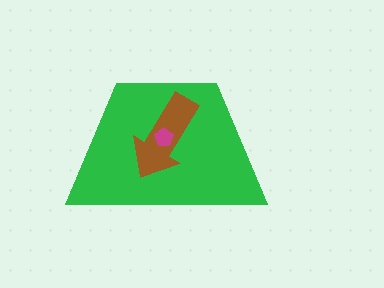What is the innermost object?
The magenta pentagon.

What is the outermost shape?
The green trapezoid.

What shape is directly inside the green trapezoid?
The brown arrow.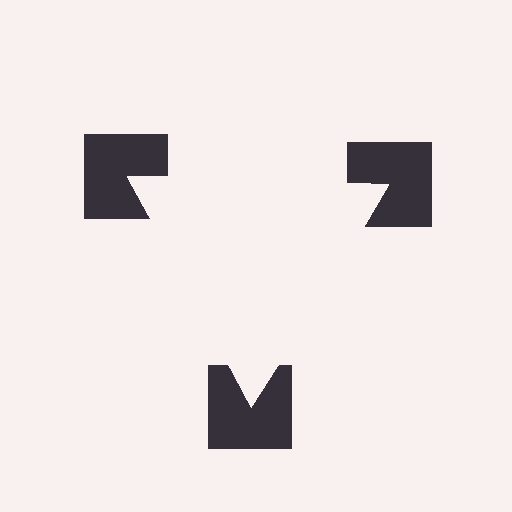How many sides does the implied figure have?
3 sides.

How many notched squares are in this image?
There are 3 — one at each vertex of the illusory triangle.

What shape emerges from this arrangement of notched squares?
An illusory triangle — its edges are inferred from the aligned wedge cuts in the notched squares, not physically drawn.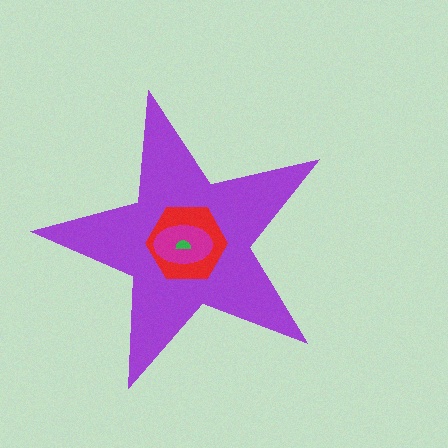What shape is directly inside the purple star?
The red hexagon.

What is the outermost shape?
The purple star.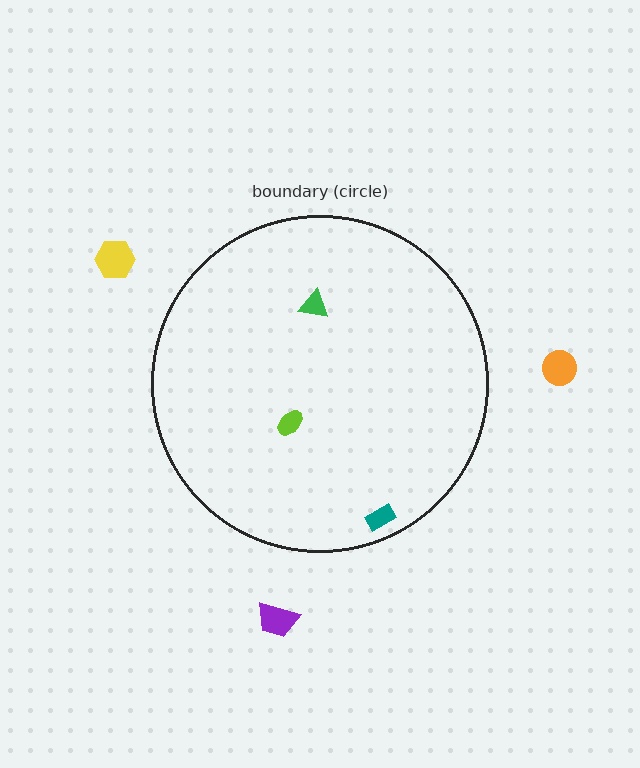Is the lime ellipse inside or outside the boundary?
Inside.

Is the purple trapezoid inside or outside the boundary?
Outside.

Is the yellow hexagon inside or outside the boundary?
Outside.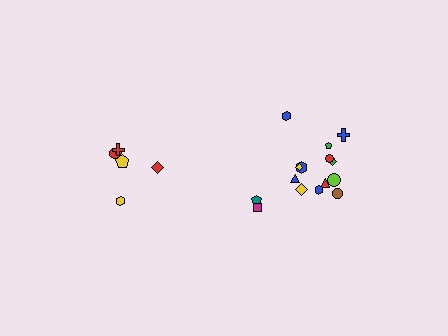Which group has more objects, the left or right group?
The right group.